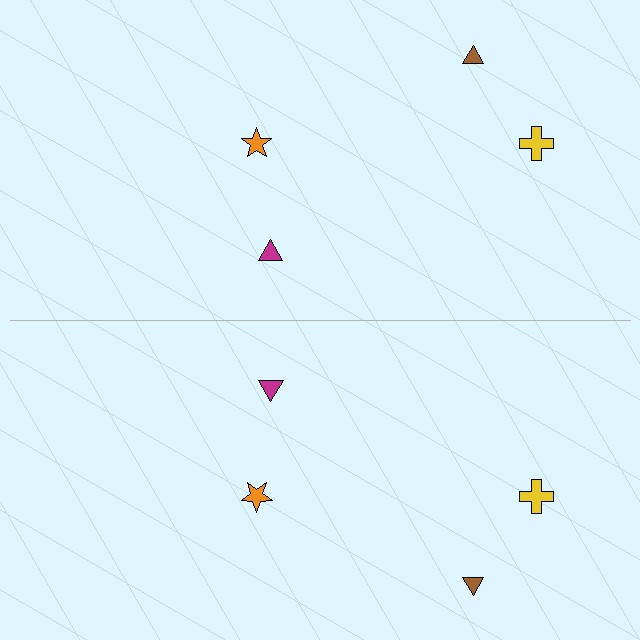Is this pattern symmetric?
Yes, this pattern has bilateral (reflection) symmetry.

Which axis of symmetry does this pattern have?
The pattern has a horizontal axis of symmetry running through the center of the image.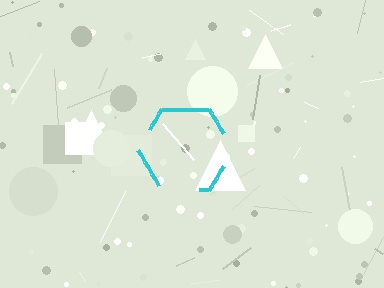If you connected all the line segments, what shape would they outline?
They would outline a hexagon.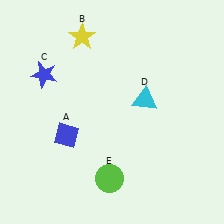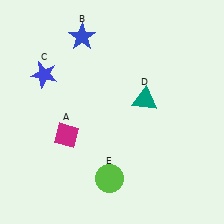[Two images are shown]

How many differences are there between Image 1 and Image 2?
There are 3 differences between the two images.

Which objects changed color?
A changed from blue to magenta. B changed from yellow to blue. D changed from cyan to teal.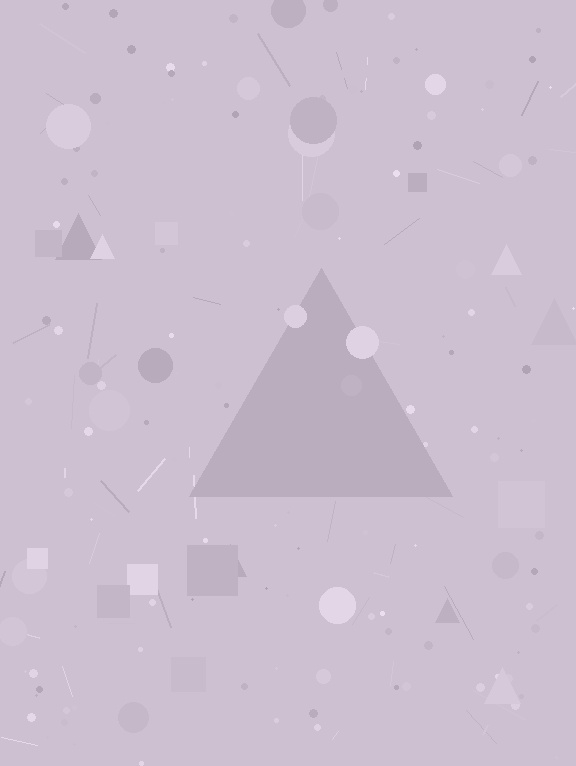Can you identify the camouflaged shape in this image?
The camouflaged shape is a triangle.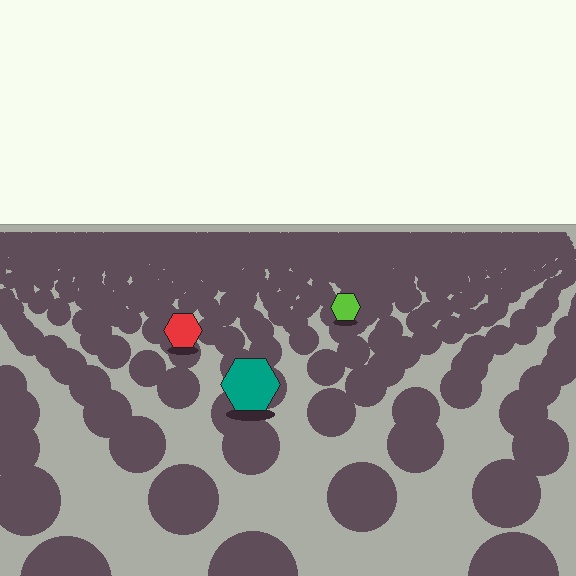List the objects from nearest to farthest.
From nearest to farthest: the teal hexagon, the red hexagon, the lime hexagon.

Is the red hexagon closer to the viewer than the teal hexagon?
No. The teal hexagon is closer — you can tell from the texture gradient: the ground texture is coarser near it.